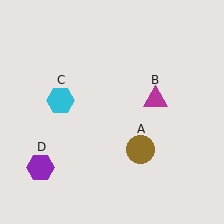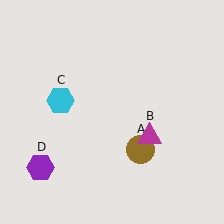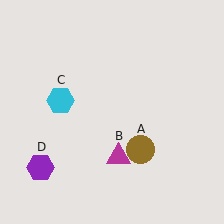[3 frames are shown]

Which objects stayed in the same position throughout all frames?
Brown circle (object A) and cyan hexagon (object C) and purple hexagon (object D) remained stationary.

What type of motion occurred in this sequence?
The magenta triangle (object B) rotated clockwise around the center of the scene.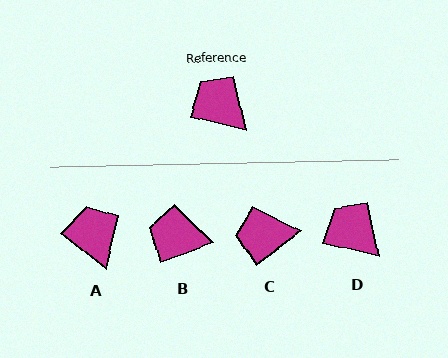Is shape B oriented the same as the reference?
No, it is off by about 32 degrees.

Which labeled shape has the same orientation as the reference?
D.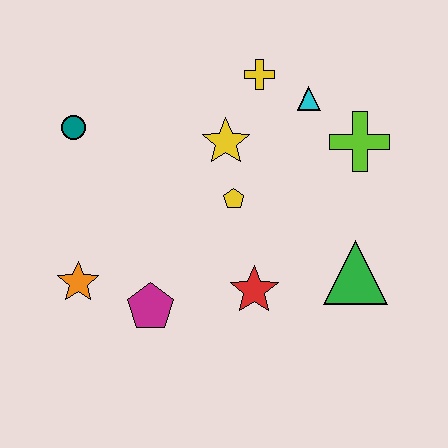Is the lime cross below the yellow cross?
Yes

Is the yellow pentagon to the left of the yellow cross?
Yes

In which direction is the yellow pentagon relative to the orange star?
The yellow pentagon is to the right of the orange star.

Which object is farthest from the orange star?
The lime cross is farthest from the orange star.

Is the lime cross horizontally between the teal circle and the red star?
No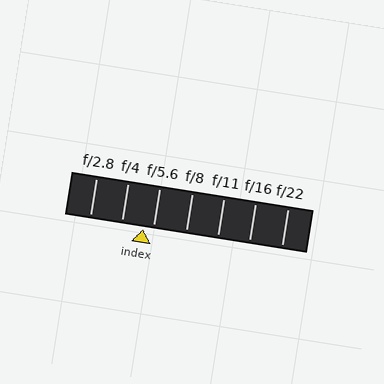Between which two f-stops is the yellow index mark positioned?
The index mark is between f/4 and f/5.6.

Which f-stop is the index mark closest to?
The index mark is closest to f/5.6.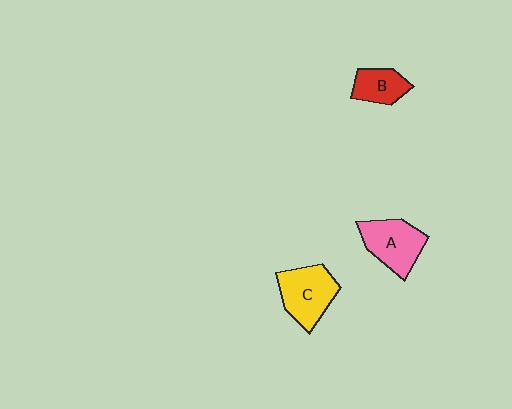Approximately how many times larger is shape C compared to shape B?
Approximately 1.6 times.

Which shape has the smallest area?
Shape B (red).